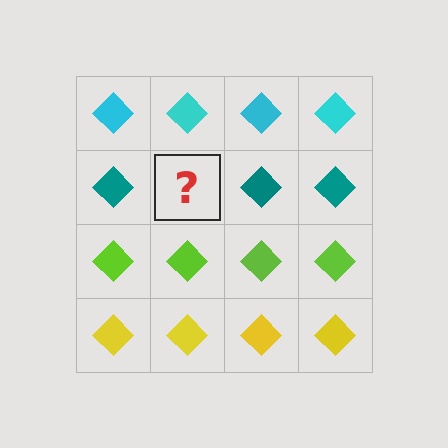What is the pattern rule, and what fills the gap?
The rule is that each row has a consistent color. The gap should be filled with a teal diamond.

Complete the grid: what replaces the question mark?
The question mark should be replaced with a teal diamond.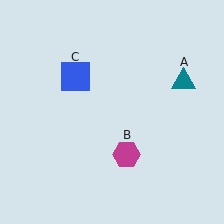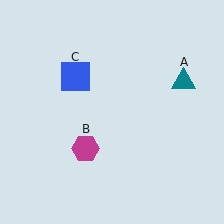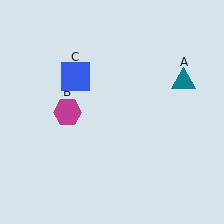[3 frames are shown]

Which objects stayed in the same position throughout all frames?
Teal triangle (object A) and blue square (object C) remained stationary.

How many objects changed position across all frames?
1 object changed position: magenta hexagon (object B).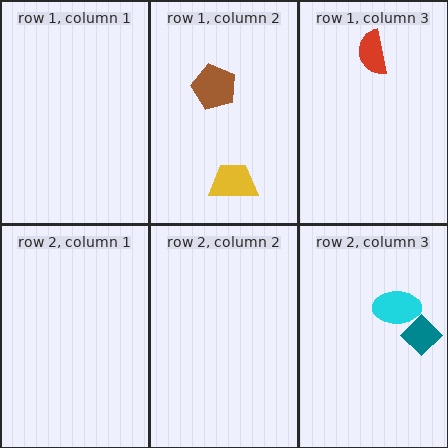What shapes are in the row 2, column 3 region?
The teal diamond, the cyan ellipse.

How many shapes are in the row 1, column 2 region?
2.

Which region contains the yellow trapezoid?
The row 1, column 2 region.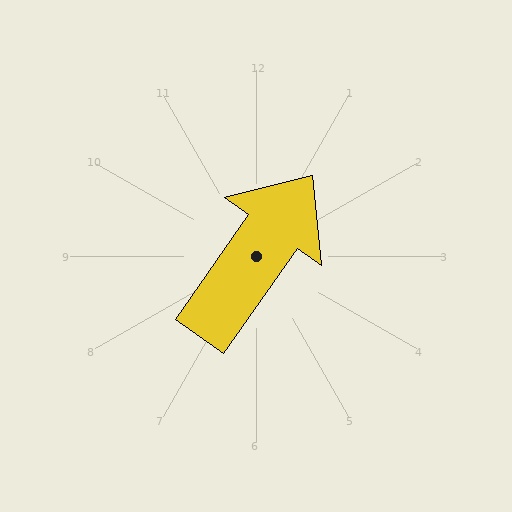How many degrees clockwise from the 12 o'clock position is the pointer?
Approximately 35 degrees.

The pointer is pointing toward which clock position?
Roughly 1 o'clock.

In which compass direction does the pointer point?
Northeast.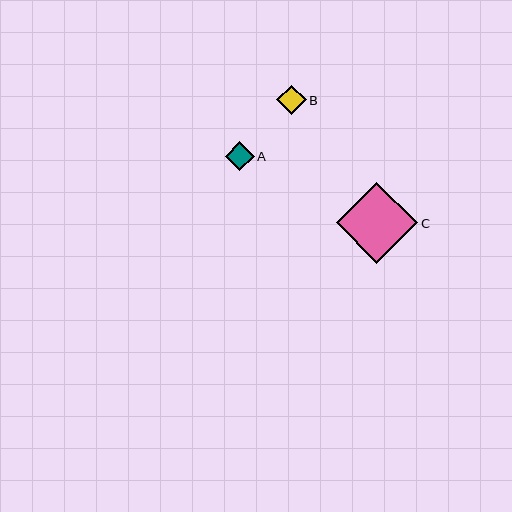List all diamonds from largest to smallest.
From largest to smallest: C, B, A.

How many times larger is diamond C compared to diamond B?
Diamond C is approximately 2.8 times the size of diamond B.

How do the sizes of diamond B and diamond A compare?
Diamond B and diamond A are approximately the same size.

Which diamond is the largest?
Diamond C is the largest with a size of approximately 82 pixels.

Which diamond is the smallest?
Diamond A is the smallest with a size of approximately 28 pixels.